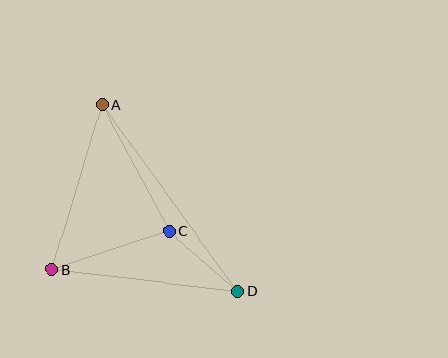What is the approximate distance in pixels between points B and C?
The distance between B and C is approximately 123 pixels.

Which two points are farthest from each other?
Points A and D are farthest from each other.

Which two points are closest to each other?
Points C and D are closest to each other.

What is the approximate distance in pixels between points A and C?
The distance between A and C is approximately 143 pixels.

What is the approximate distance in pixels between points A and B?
The distance between A and B is approximately 172 pixels.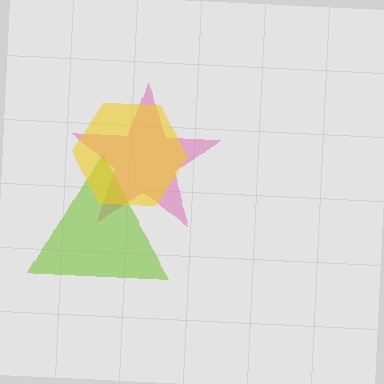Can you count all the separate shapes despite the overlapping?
Yes, there are 3 separate shapes.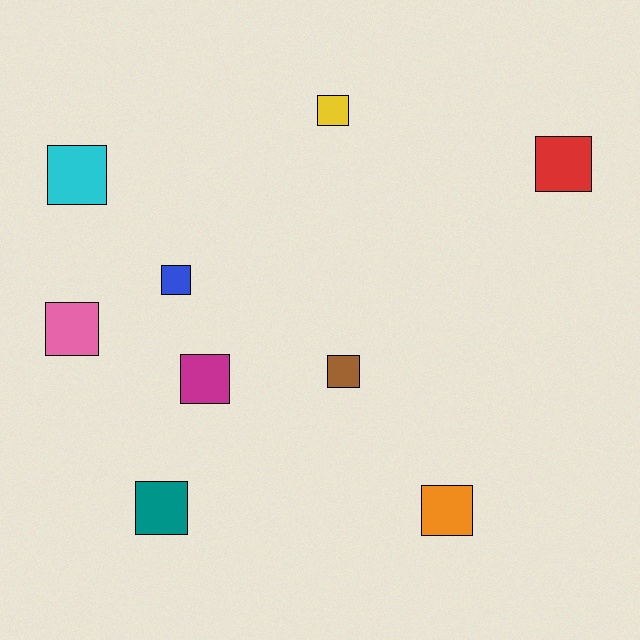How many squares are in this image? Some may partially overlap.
There are 9 squares.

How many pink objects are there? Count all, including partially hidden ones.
There is 1 pink object.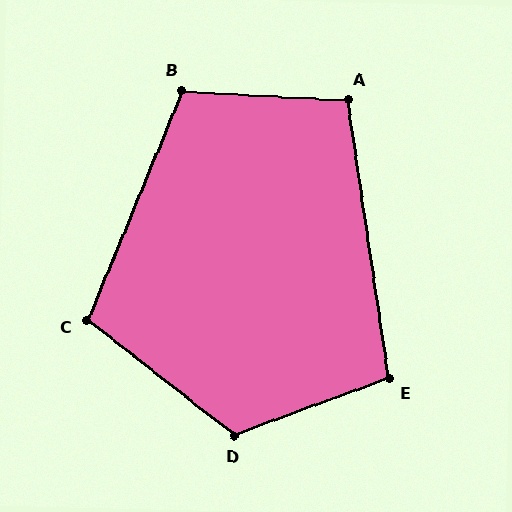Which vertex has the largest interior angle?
D, at approximately 122 degrees.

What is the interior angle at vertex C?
Approximately 106 degrees (obtuse).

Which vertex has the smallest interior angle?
A, at approximately 102 degrees.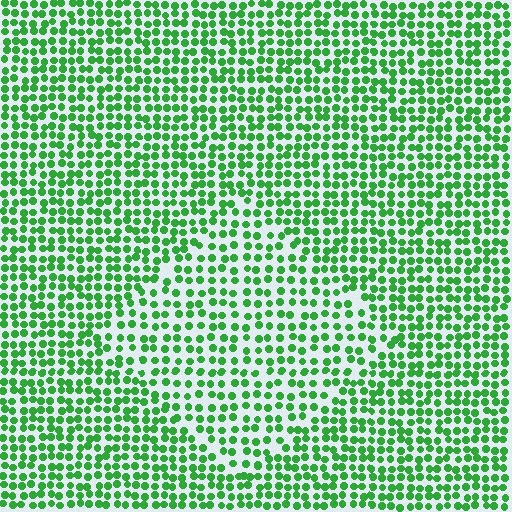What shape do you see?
I see a diamond.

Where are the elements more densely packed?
The elements are more densely packed outside the diamond boundary.